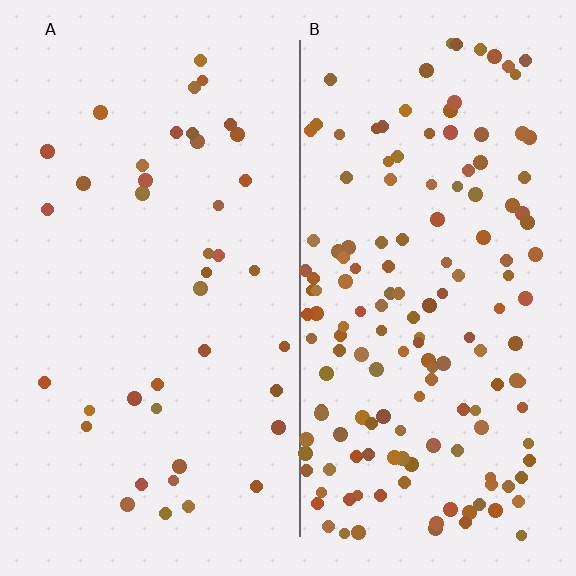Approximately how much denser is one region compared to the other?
Approximately 3.8× — region B over region A.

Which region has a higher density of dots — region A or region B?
B (the right).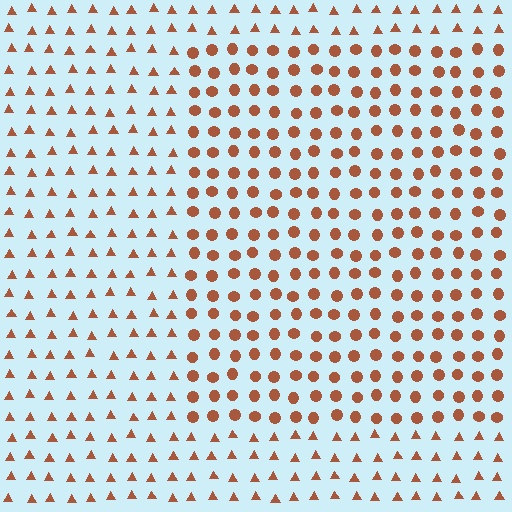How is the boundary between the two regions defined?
The boundary is defined by a change in element shape: circles inside vs. triangles outside. All elements share the same color and spacing.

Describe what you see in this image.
The image is filled with small brown elements arranged in a uniform grid. A rectangle-shaped region contains circles, while the surrounding area contains triangles. The boundary is defined purely by the change in element shape.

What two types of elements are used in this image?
The image uses circles inside the rectangle region and triangles outside it.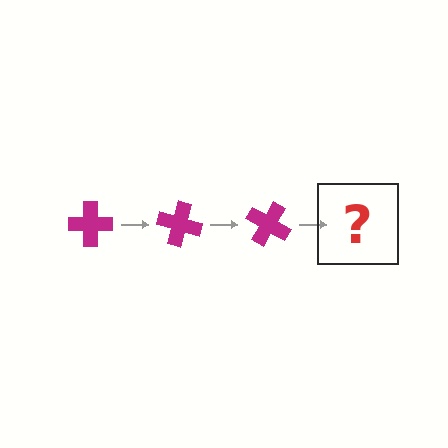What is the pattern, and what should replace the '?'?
The pattern is that the cross rotates 15 degrees each step. The '?' should be a magenta cross rotated 45 degrees.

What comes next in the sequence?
The next element should be a magenta cross rotated 45 degrees.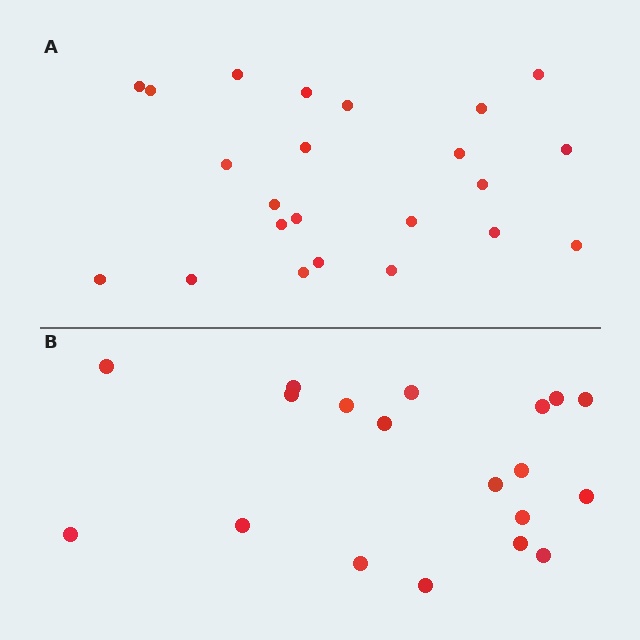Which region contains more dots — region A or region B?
Region A (the top region) has more dots.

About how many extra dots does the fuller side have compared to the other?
Region A has about 4 more dots than region B.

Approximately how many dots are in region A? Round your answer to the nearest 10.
About 20 dots. (The exact count is 23, which rounds to 20.)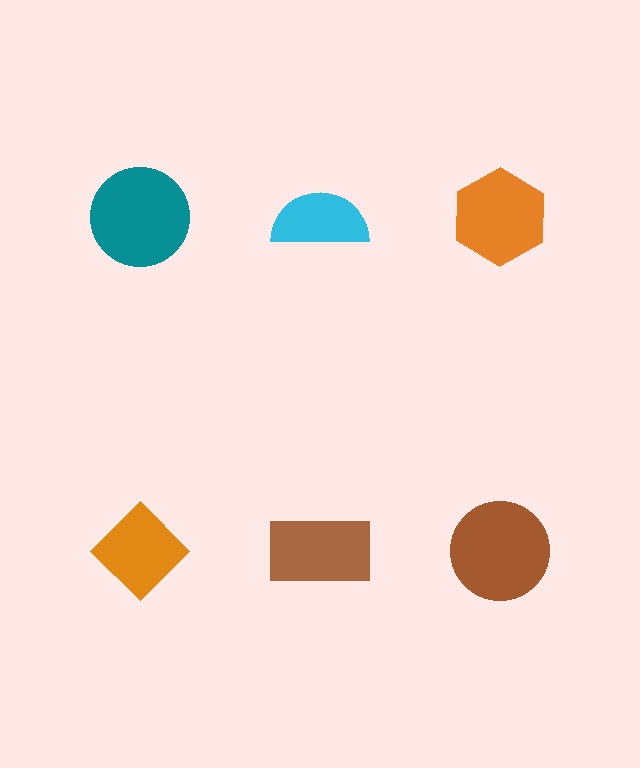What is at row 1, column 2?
A cyan semicircle.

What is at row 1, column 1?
A teal circle.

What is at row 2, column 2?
A brown rectangle.